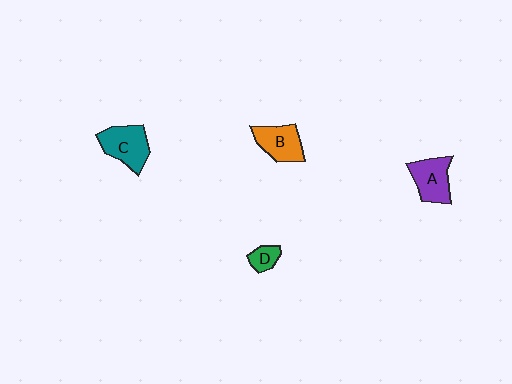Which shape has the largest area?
Shape C (teal).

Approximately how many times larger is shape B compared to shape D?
Approximately 2.1 times.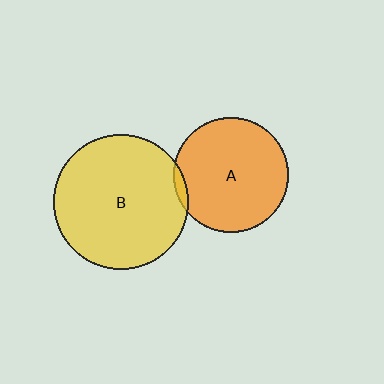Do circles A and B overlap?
Yes.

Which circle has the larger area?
Circle B (yellow).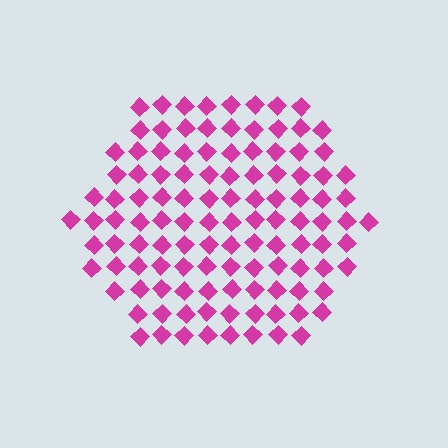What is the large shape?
The large shape is a hexagon.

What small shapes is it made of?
It is made of small diamonds.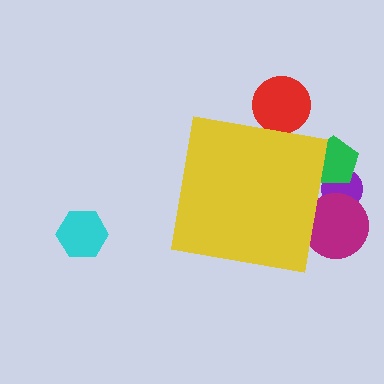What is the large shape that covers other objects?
A yellow square.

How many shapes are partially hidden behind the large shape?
4 shapes are partially hidden.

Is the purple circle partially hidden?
Yes, the purple circle is partially hidden behind the yellow square.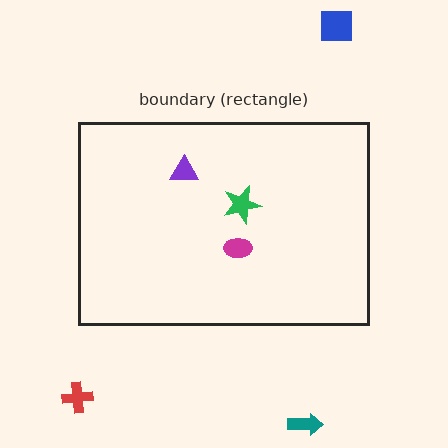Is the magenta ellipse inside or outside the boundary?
Inside.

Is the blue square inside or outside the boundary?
Outside.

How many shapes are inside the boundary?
3 inside, 3 outside.